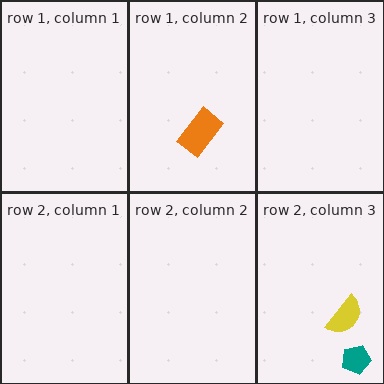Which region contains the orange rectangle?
The row 1, column 2 region.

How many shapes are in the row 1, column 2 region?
1.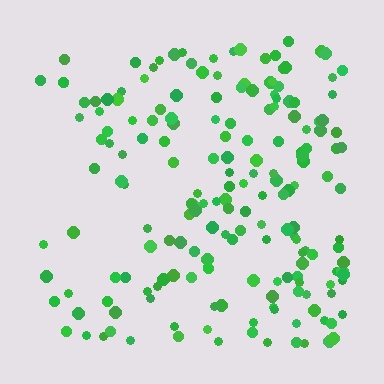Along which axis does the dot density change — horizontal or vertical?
Horizontal.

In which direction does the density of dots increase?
From left to right, with the right side densest.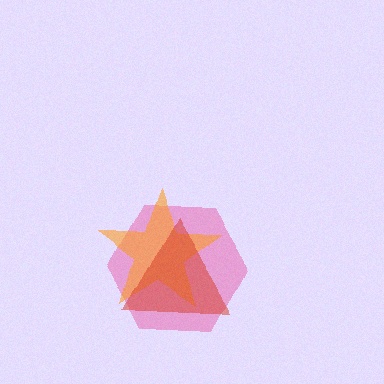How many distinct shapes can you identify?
There are 3 distinct shapes: a pink hexagon, an orange star, a red triangle.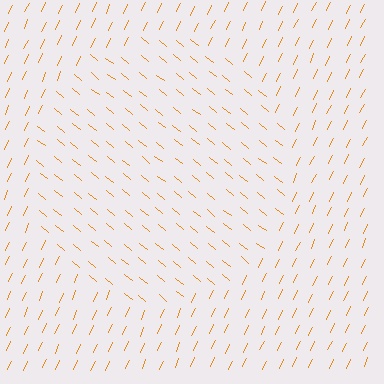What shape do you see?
I see a circle.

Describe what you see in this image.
The image is filled with small orange line segments. A circle region in the image has lines oriented differently from the surrounding lines, creating a visible texture boundary.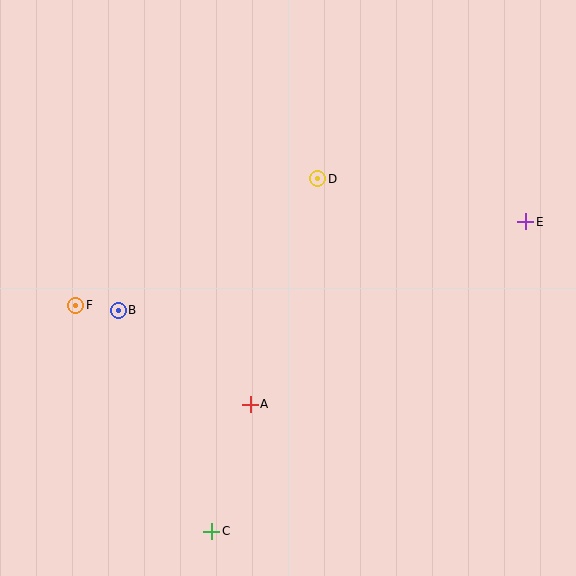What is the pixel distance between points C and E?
The distance between C and E is 441 pixels.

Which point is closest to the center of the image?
Point D at (318, 179) is closest to the center.